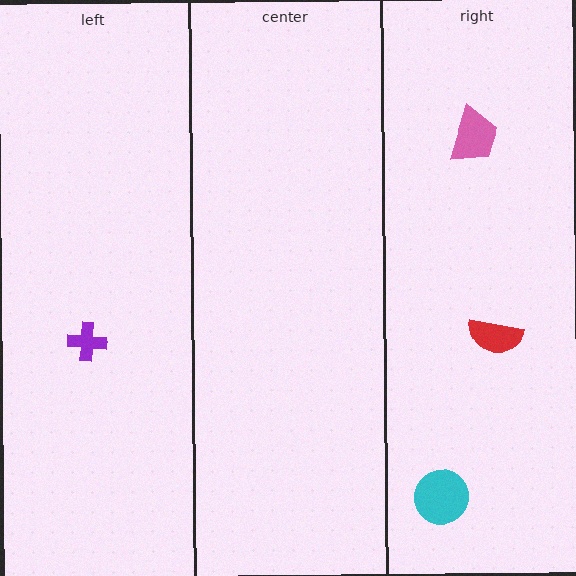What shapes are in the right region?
The cyan circle, the pink trapezoid, the red semicircle.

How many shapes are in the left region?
1.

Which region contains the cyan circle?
The right region.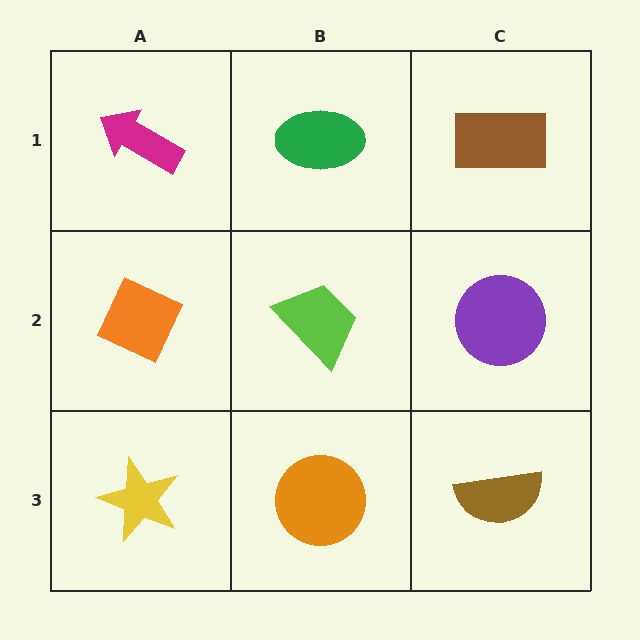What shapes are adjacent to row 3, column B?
A lime trapezoid (row 2, column B), a yellow star (row 3, column A), a brown semicircle (row 3, column C).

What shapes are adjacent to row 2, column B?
A green ellipse (row 1, column B), an orange circle (row 3, column B), an orange diamond (row 2, column A), a purple circle (row 2, column C).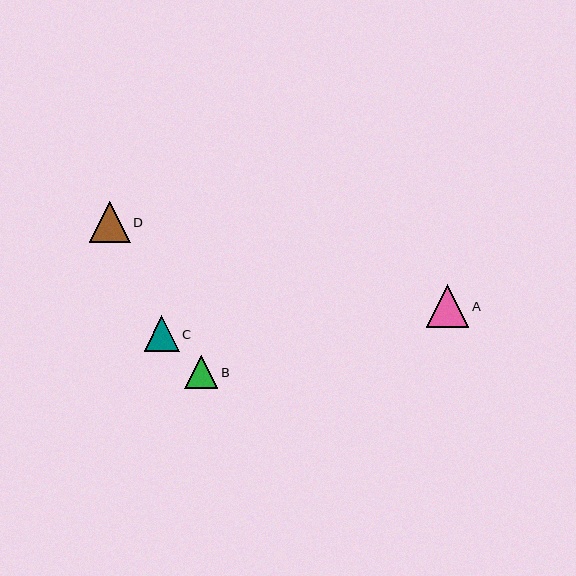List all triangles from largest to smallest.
From largest to smallest: A, D, C, B.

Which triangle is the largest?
Triangle A is the largest with a size of approximately 43 pixels.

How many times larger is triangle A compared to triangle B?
Triangle A is approximately 1.3 times the size of triangle B.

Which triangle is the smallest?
Triangle B is the smallest with a size of approximately 33 pixels.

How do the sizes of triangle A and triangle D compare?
Triangle A and triangle D are approximately the same size.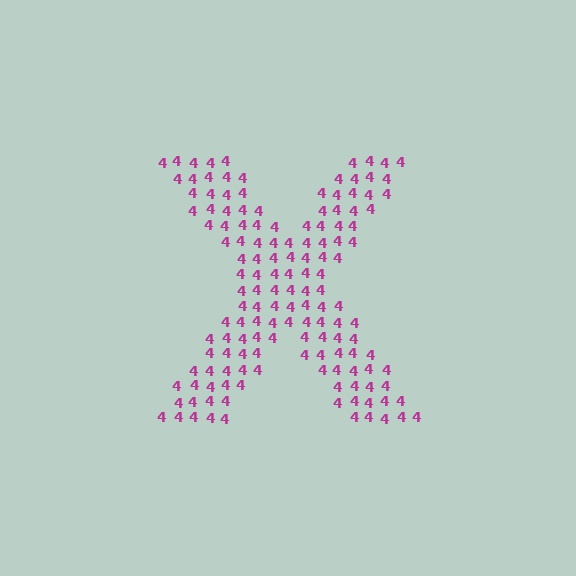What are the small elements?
The small elements are digit 4's.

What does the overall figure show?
The overall figure shows the letter X.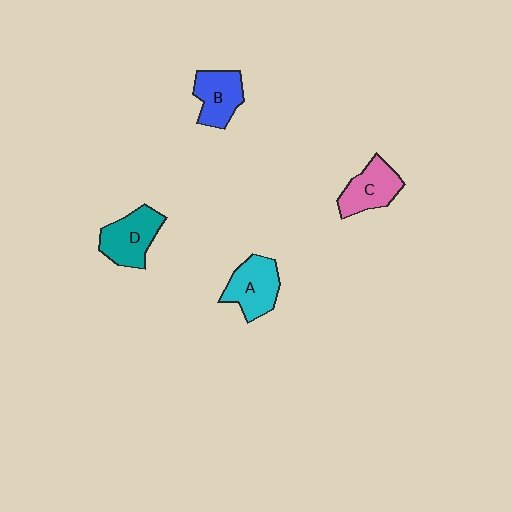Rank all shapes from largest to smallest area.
From largest to smallest: D (teal), A (cyan), C (pink), B (blue).